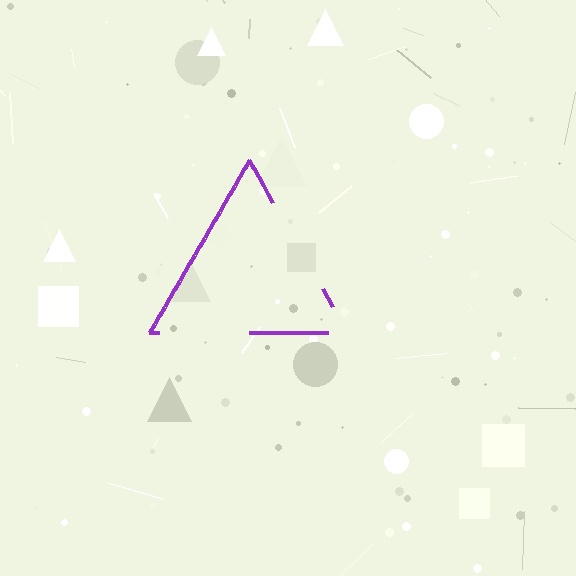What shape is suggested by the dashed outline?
The dashed outline suggests a triangle.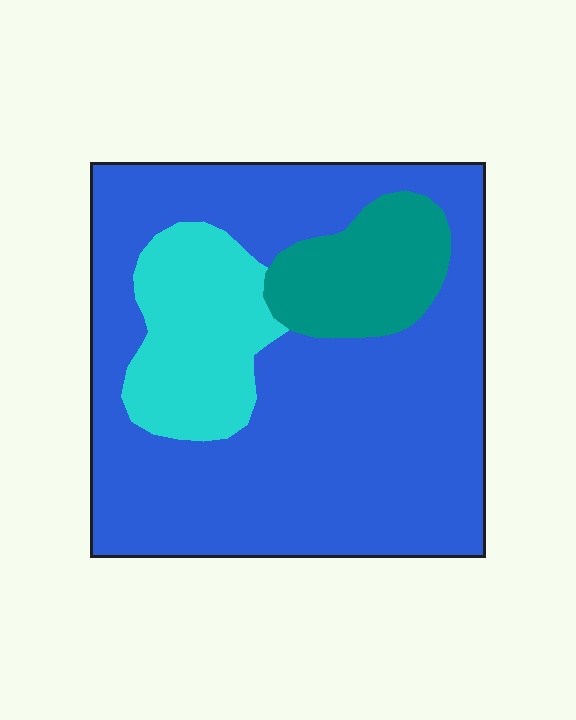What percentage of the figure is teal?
Teal covers 13% of the figure.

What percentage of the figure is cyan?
Cyan covers 16% of the figure.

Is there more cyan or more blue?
Blue.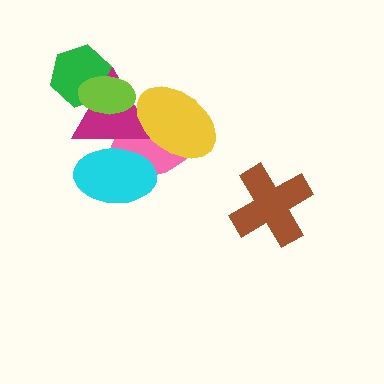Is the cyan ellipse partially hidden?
Yes, it is partially covered by another shape.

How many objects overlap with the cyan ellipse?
2 objects overlap with the cyan ellipse.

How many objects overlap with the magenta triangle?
5 objects overlap with the magenta triangle.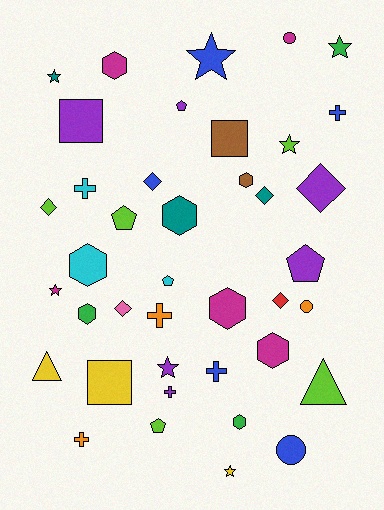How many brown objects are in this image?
There are 2 brown objects.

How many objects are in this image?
There are 40 objects.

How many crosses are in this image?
There are 6 crosses.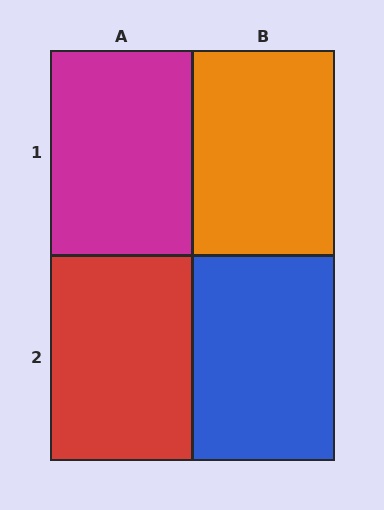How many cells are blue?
1 cell is blue.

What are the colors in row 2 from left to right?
Red, blue.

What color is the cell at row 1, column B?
Orange.